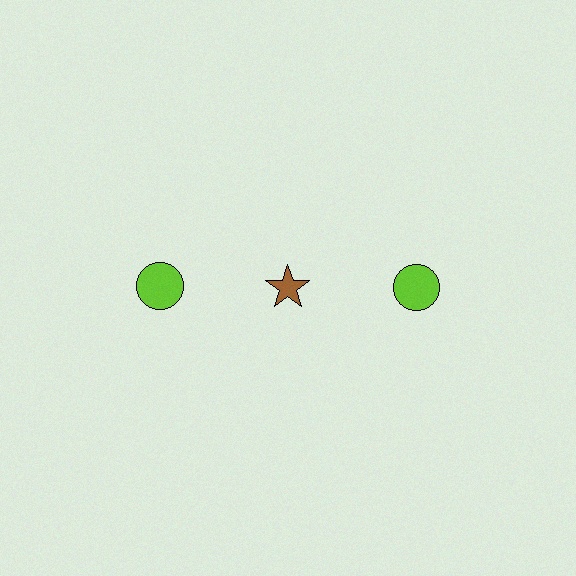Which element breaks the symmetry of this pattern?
The brown star in the top row, second from left column breaks the symmetry. All other shapes are lime circles.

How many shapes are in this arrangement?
There are 3 shapes arranged in a grid pattern.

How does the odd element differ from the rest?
It differs in both color (brown instead of lime) and shape (star instead of circle).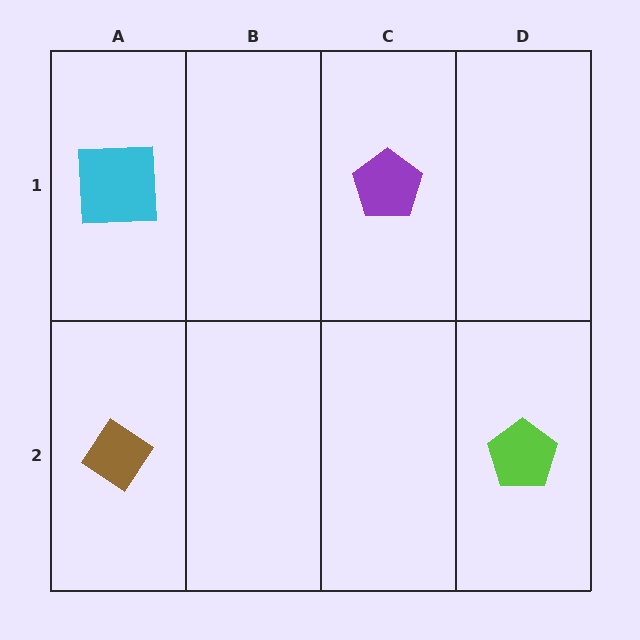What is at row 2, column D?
A lime pentagon.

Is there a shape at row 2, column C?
No, that cell is empty.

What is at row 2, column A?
A brown diamond.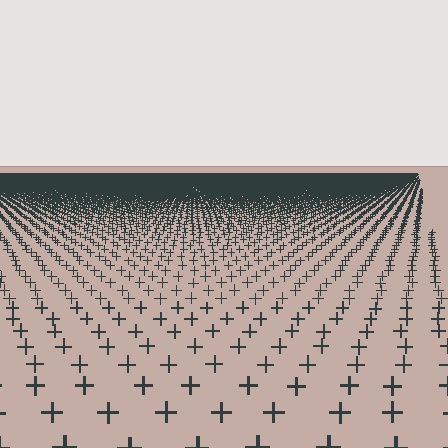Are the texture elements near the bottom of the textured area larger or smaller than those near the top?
Larger. Near the bottom, elements are closer to the viewer and appear at a bigger on-screen size.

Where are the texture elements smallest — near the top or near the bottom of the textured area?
Near the top.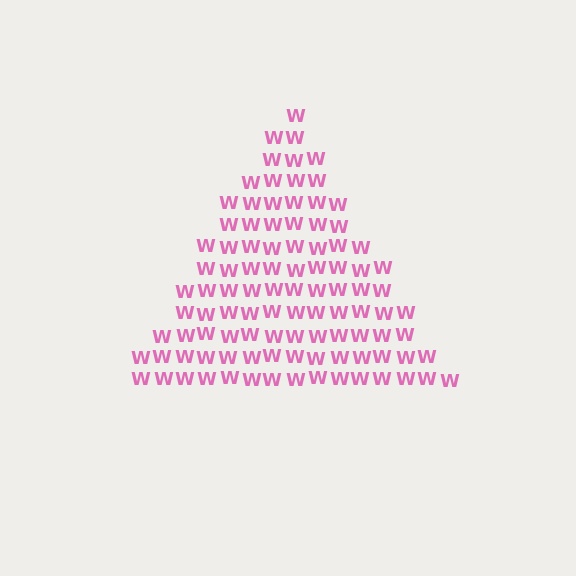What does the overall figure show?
The overall figure shows a triangle.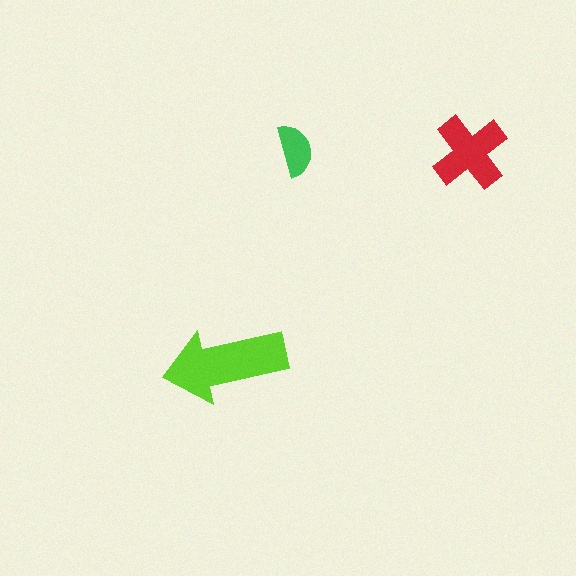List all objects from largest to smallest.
The lime arrow, the red cross, the green semicircle.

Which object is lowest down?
The lime arrow is bottommost.